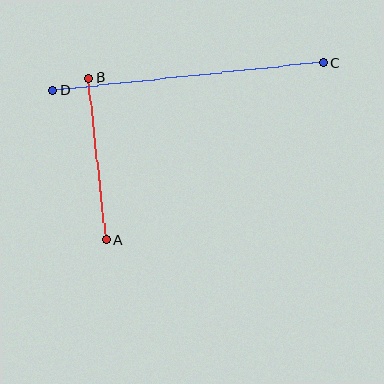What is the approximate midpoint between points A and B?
The midpoint is at approximately (97, 159) pixels.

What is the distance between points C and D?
The distance is approximately 272 pixels.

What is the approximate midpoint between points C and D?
The midpoint is at approximately (188, 77) pixels.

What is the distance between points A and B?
The distance is approximately 163 pixels.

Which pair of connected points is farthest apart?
Points C and D are farthest apart.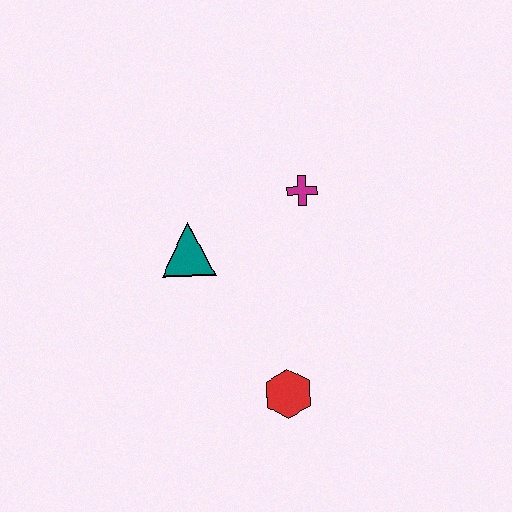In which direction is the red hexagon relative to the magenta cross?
The red hexagon is below the magenta cross.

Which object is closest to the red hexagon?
The teal triangle is closest to the red hexagon.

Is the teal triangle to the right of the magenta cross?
No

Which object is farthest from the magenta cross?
The red hexagon is farthest from the magenta cross.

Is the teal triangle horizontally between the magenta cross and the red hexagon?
No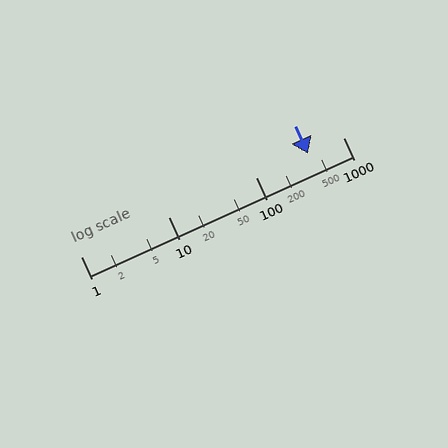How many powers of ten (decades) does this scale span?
The scale spans 3 decades, from 1 to 1000.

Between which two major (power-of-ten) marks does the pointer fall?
The pointer is between 100 and 1000.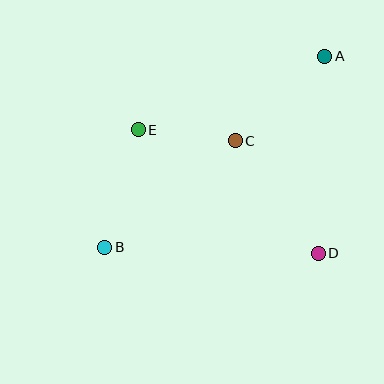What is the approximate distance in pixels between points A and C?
The distance between A and C is approximately 123 pixels.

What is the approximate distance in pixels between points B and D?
The distance between B and D is approximately 214 pixels.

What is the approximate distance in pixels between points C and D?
The distance between C and D is approximately 140 pixels.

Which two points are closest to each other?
Points C and E are closest to each other.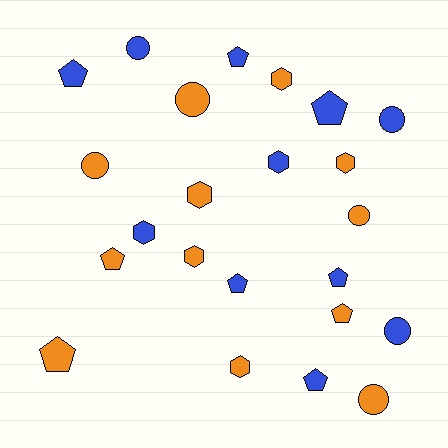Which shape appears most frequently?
Pentagon, with 9 objects.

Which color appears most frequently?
Orange, with 12 objects.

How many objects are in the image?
There are 23 objects.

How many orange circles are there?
There are 4 orange circles.